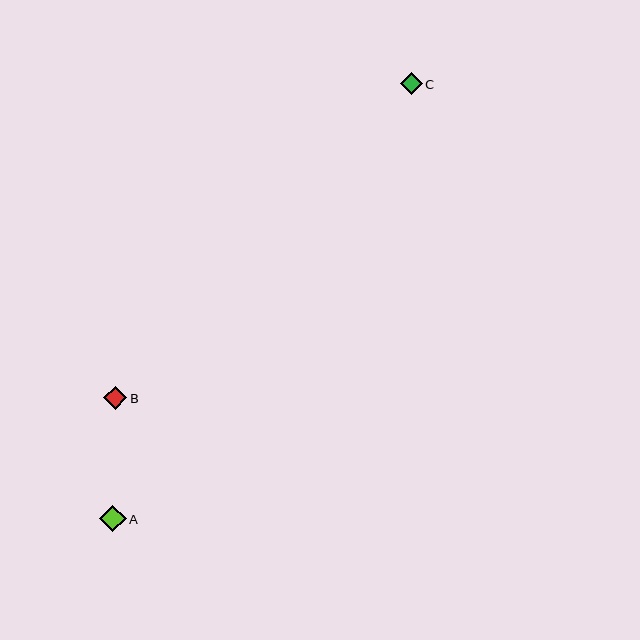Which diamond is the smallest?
Diamond C is the smallest with a size of approximately 22 pixels.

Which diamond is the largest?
Diamond A is the largest with a size of approximately 27 pixels.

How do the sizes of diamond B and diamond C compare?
Diamond B and diamond C are approximately the same size.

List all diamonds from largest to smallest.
From largest to smallest: A, B, C.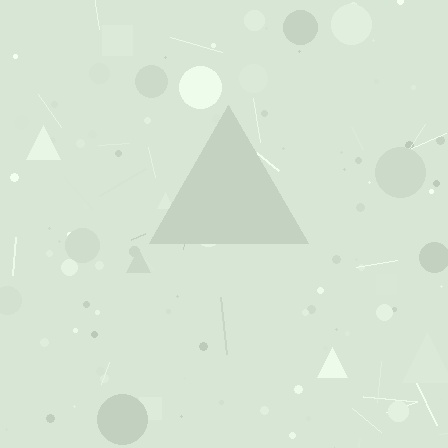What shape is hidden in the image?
A triangle is hidden in the image.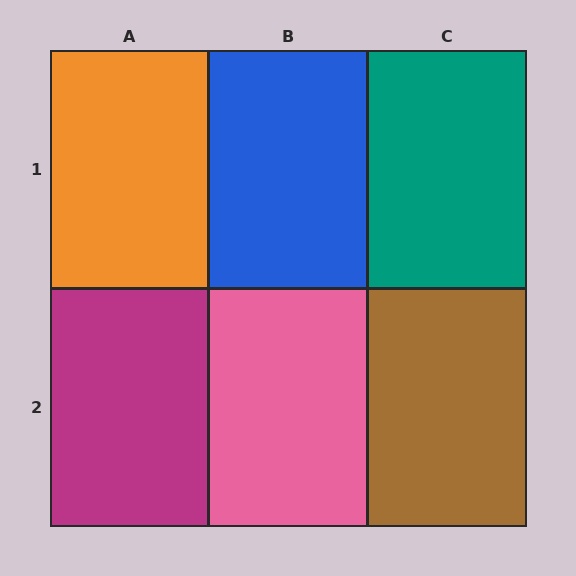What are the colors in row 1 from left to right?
Orange, blue, teal.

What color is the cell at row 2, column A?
Magenta.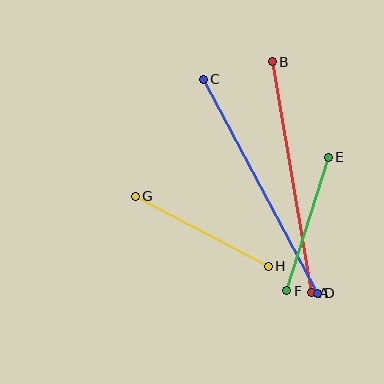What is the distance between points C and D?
The distance is approximately 243 pixels.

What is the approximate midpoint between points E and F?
The midpoint is at approximately (308, 224) pixels.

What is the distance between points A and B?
The distance is approximately 235 pixels.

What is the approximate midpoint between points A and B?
The midpoint is at approximately (292, 177) pixels.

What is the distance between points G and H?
The distance is approximately 150 pixels.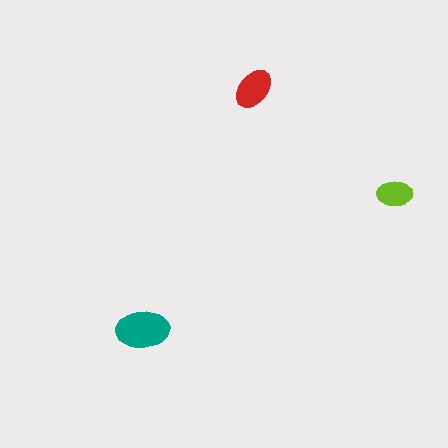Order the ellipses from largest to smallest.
the teal one, the red one, the lime one.